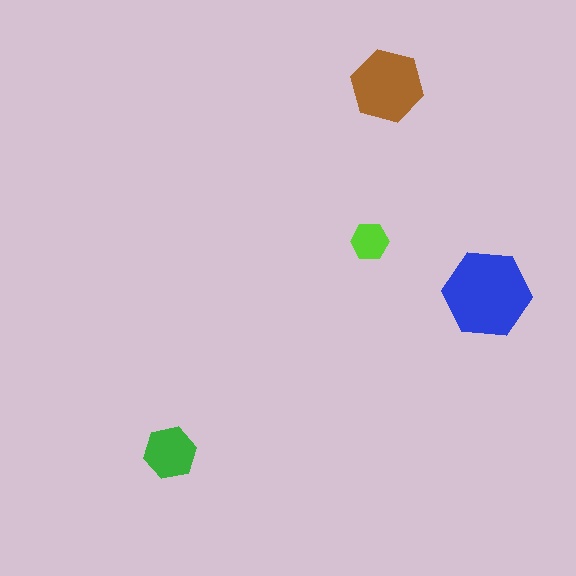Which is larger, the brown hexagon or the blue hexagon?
The blue one.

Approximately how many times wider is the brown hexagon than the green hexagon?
About 1.5 times wider.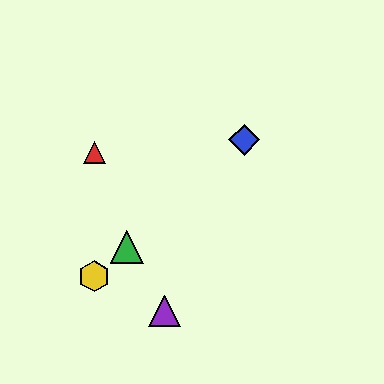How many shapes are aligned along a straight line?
3 shapes (the blue diamond, the green triangle, the yellow hexagon) are aligned along a straight line.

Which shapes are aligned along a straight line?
The blue diamond, the green triangle, the yellow hexagon are aligned along a straight line.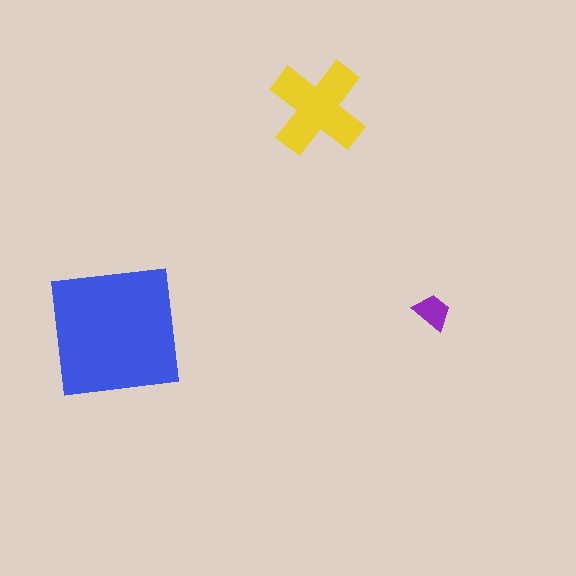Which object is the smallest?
The purple trapezoid.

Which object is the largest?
The blue square.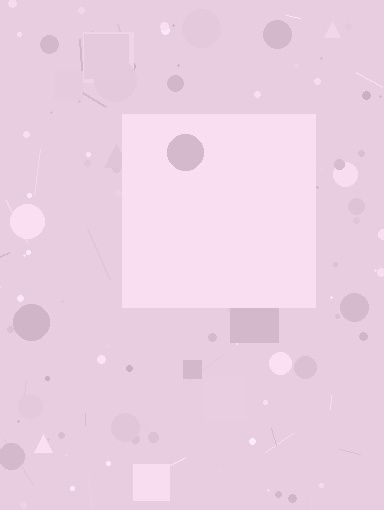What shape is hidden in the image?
A square is hidden in the image.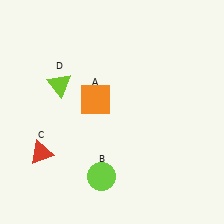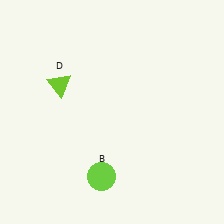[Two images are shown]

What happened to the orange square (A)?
The orange square (A) was removed in Image 2. It was in the top-left area of Image 1.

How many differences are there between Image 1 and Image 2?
There are 2 differences between the two images.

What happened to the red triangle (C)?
The red triangle (C) was removed in Image 2. It was in the bottom-left area of Image 1.